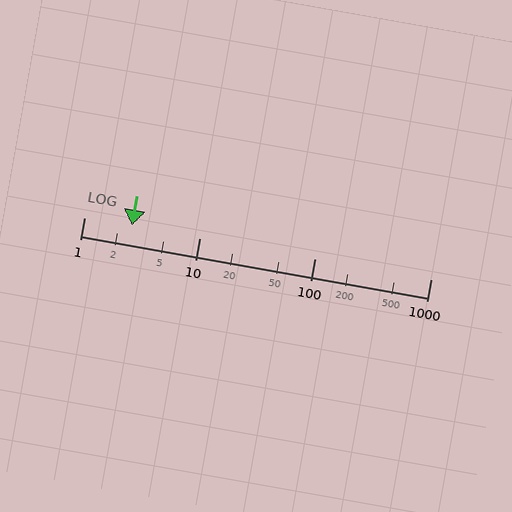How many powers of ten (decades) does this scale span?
The scale spans 3 decades, from 1 to 1000.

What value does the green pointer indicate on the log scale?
The pointer indicates approximately 2.6.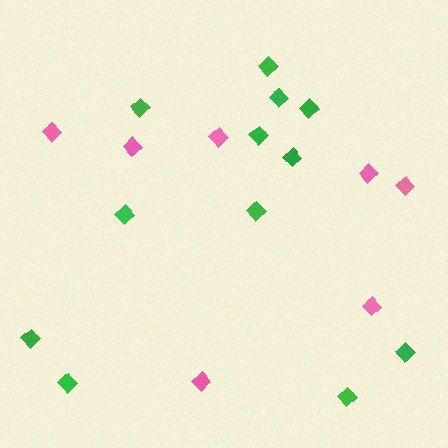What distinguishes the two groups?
There are 2 groups: one group of pink diamonds (7) and one group of green diamonds (12).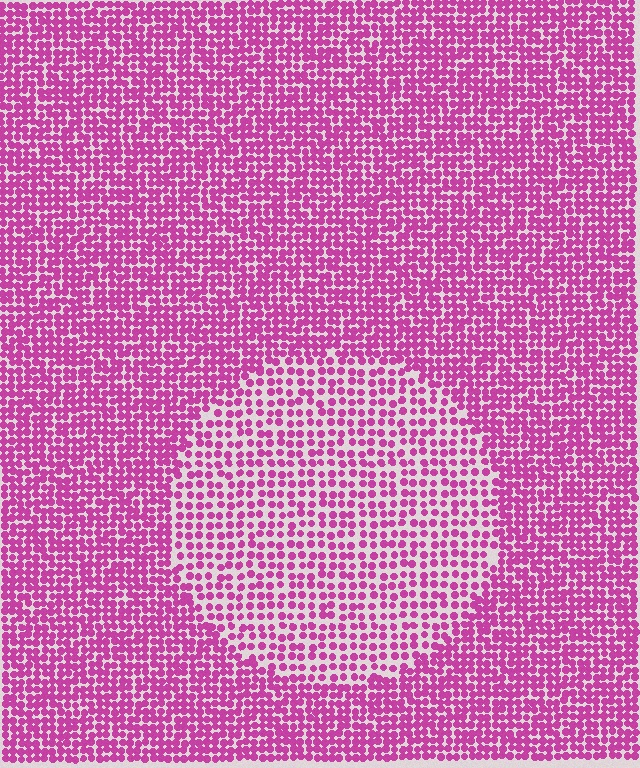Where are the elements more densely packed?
The elements are more densely packed outside the circle boundary.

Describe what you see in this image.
The image contains small magenta elements arranged at two different densities. A circle-shaped region is visible where the elements are less densely packed than the surrounding area.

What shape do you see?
I see a circle.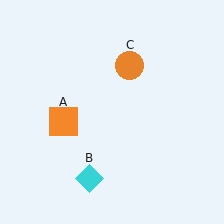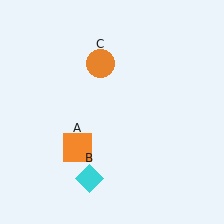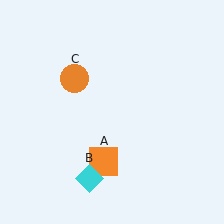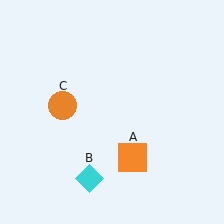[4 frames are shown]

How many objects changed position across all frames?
2 objects changed position: orange square (object A), orange circle (object C).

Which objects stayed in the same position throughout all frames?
Cyan diamond (object B) remained stationary.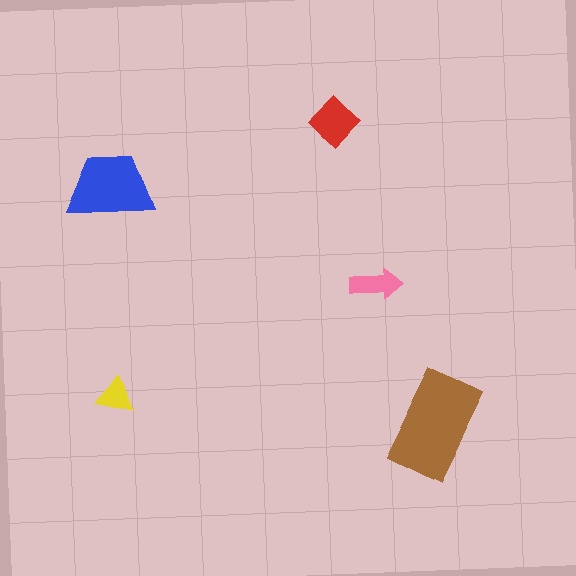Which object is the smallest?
The yellow triangle.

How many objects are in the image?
There are 5 objects in the image.